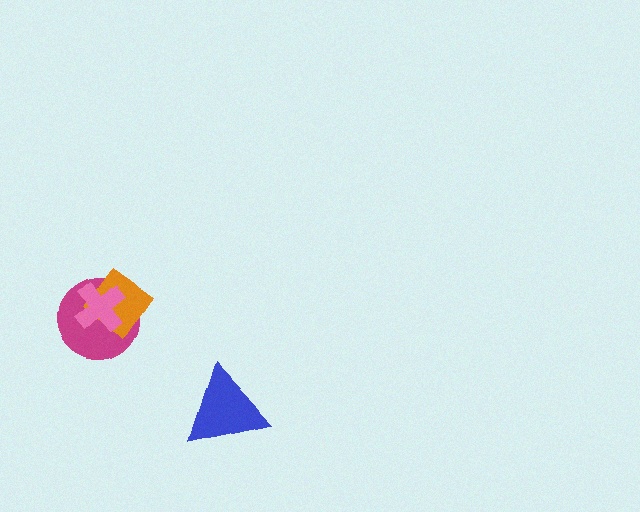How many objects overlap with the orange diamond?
2 objects overlap with the orange diamond.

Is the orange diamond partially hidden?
Yes, it is partially covered by another shape.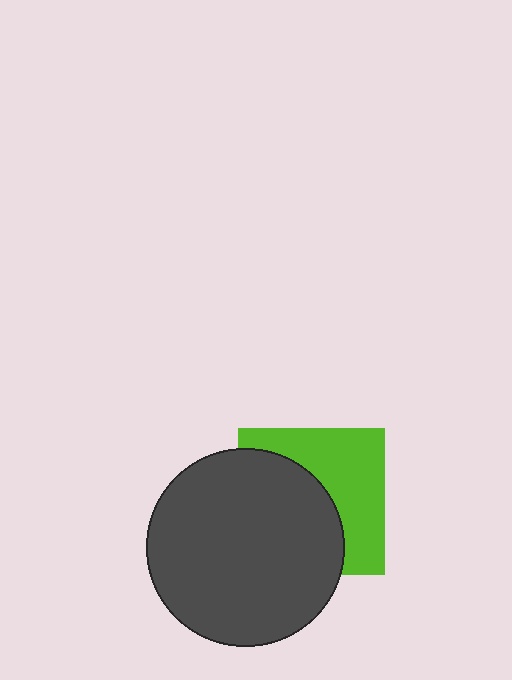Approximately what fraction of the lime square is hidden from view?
Roughly 53% of the lime square is hidden behind the dark gray circle.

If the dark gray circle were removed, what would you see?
You would see the complete lime square.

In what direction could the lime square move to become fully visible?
The lime square could move right. That would shift it out from behind the dark gray circle entirely.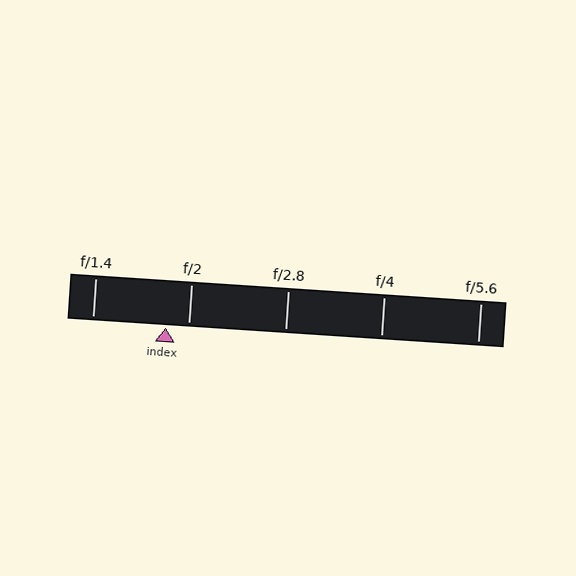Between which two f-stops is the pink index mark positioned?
The index mark is between f/1.4 and f/2.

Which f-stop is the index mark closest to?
The index mark is closest to f/2.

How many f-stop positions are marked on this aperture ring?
There are 5 f-stop positions marked.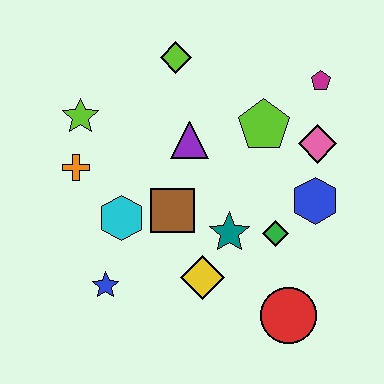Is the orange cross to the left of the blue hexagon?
Yes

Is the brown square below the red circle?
No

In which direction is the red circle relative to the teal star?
The red circle is below the teal star.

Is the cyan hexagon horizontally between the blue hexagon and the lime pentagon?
No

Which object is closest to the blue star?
The cyan hexagon is closest to the blue star.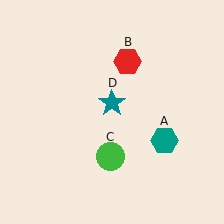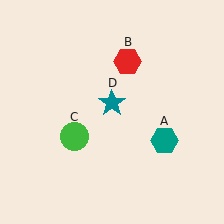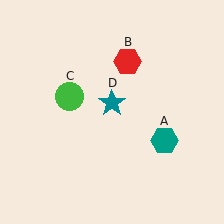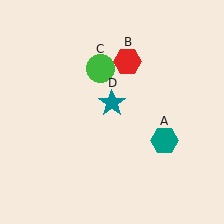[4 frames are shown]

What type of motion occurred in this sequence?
The green circle (object C) rotated clockwise around the center of the scene.